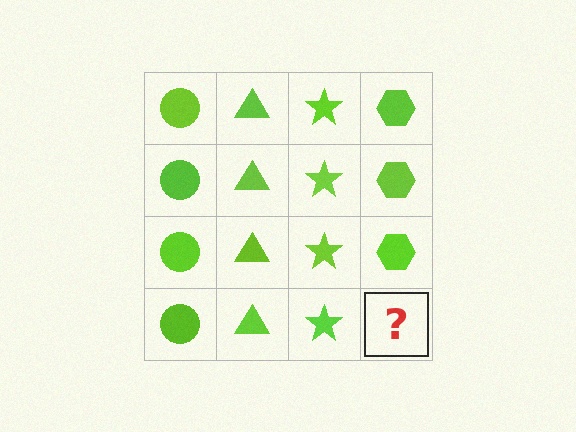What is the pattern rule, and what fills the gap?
The rule is that each column has a consistent shape. The gap should be filled with a lime hexagon.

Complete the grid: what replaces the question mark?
The question mark should be replaced with a lime hexagon.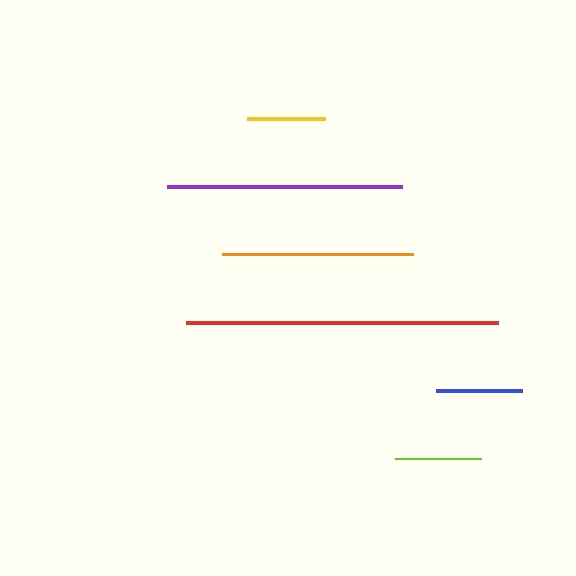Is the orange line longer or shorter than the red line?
The red line is longer than the orange line.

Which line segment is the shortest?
The yellow line is the shortest at approximately 79 pixels.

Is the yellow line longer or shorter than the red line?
The red line is longer than the yellow line.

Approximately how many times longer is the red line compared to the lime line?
The red line is approximately 3.6 times the length of the lime line.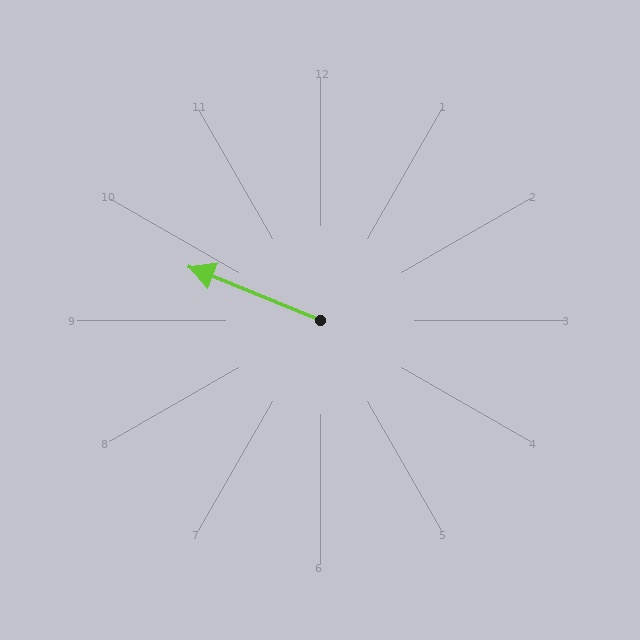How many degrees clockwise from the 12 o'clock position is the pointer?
Approximately 292 degrees.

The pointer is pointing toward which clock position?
Roughly 10 o'clock.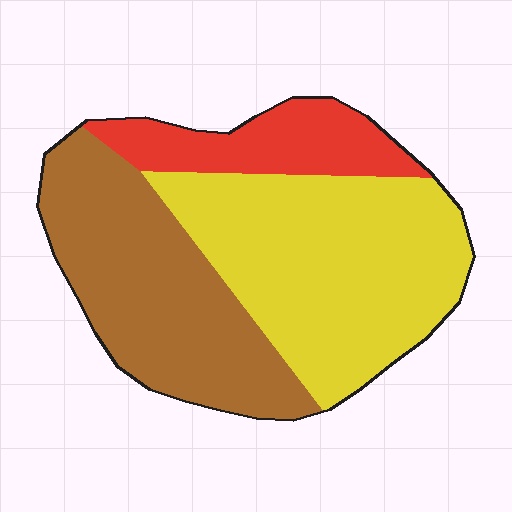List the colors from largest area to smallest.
From largest to smallest: yellow, brown, red.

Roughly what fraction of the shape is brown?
Brown covers about 35% of the shape.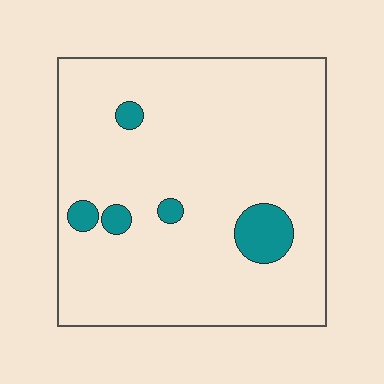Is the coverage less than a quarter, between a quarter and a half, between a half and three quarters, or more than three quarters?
Less than a quarter.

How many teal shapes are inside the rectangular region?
5.